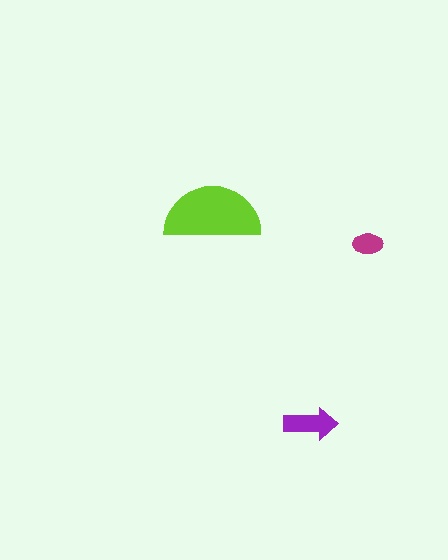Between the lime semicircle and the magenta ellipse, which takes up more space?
The lime semicircle.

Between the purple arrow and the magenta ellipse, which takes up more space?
The purple arrow.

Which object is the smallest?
The magenta ellipse.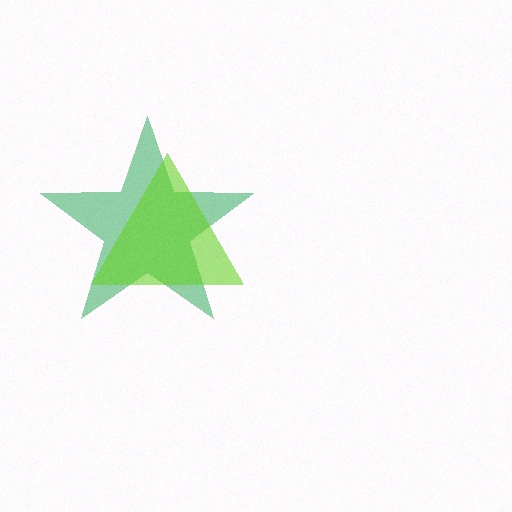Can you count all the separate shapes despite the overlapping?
Yes, there are 2 separate shapes.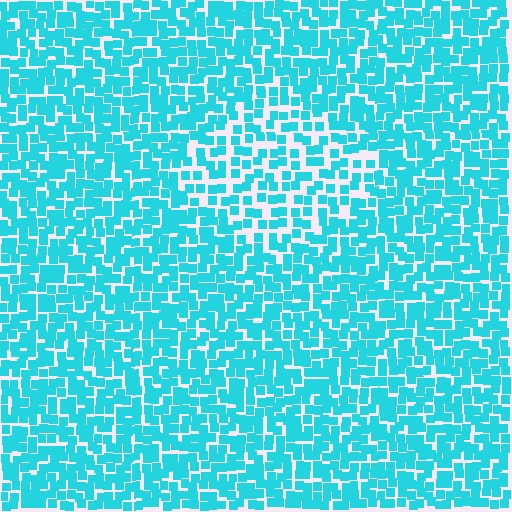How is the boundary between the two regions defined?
The boundary is defined by a change in element density (approximately 1.6x ratio). All elements are the same color, size, and shape.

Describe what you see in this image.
The image contains small cyan elements arranged at two different densities. A diamond-shaped region is visible where the elements are less densely packed than the surrounding area.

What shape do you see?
I see a diamond.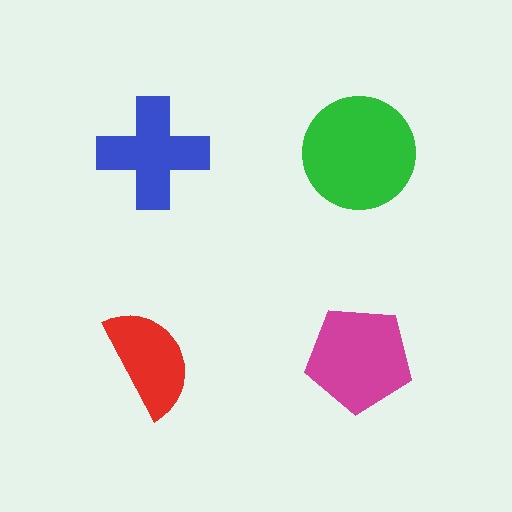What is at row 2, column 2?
A magenta pentagon.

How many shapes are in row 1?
2 shapes.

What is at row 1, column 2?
A green circle.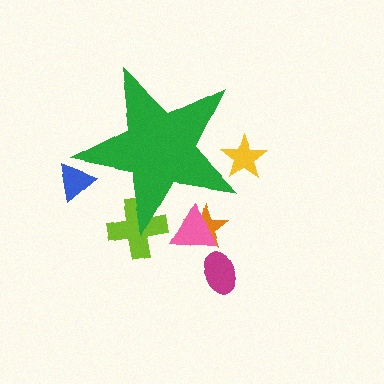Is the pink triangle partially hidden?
Yes, the pink triangle is partially hidden behind the green star.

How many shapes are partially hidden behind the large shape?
5 shapes are partially hidden.